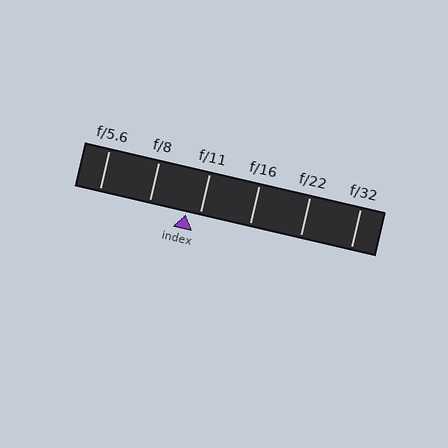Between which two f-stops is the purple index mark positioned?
The index mark is between f/8 and f/11.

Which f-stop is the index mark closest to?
The index mark is closest to f/11.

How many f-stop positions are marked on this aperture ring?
There are 6 f-stop positions marked.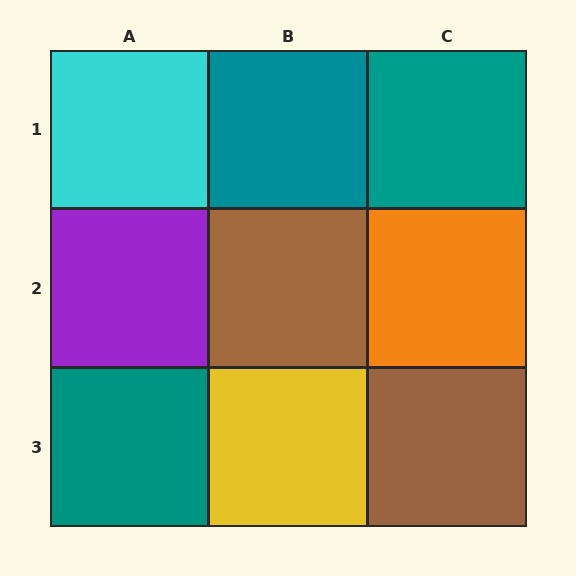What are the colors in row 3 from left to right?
Teal, yellow, brown.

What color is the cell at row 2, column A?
Purple.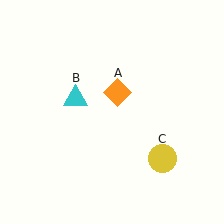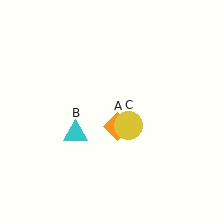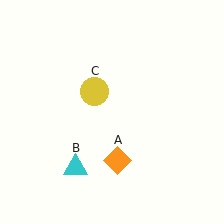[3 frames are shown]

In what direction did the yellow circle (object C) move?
The yellow circle (object C) moved up and to the left.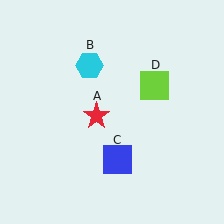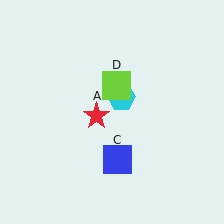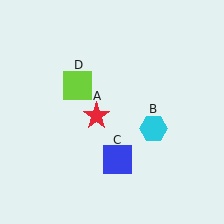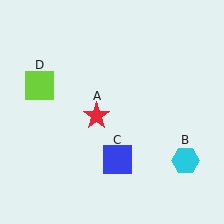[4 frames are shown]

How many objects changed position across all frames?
2 objects changed position: cyan hexagon (object B), lime square (object D).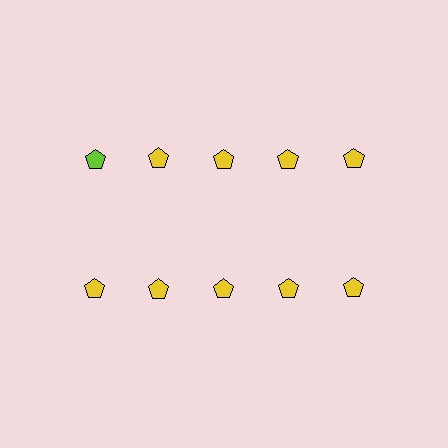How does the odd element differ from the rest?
It has a different color: lime instead of yellow.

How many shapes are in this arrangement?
There are 10 shapes arranged in a grid pattern.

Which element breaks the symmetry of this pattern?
The lime pentagon in the top row, leftmost column breaks the symmetry. All other shapes are yellow pentagons.